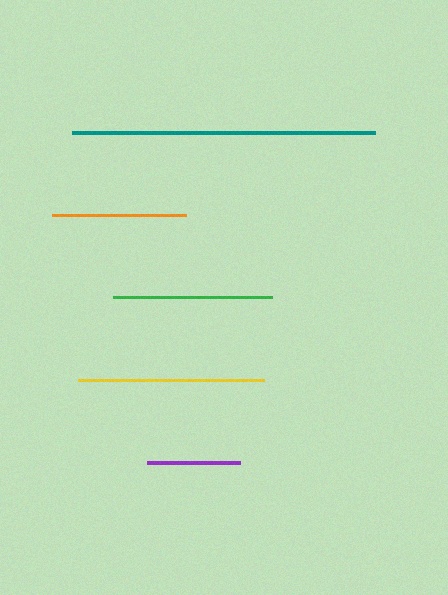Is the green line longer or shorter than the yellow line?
The yellow line is longer than the green line.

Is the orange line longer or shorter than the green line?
The green line is longer than the orange line.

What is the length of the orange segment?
The orange segment is approximately 134 pixels long.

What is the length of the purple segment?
The purple segment is approximately 93 pixels long.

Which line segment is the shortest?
The purple line is the shortest at approximately 93 pixels.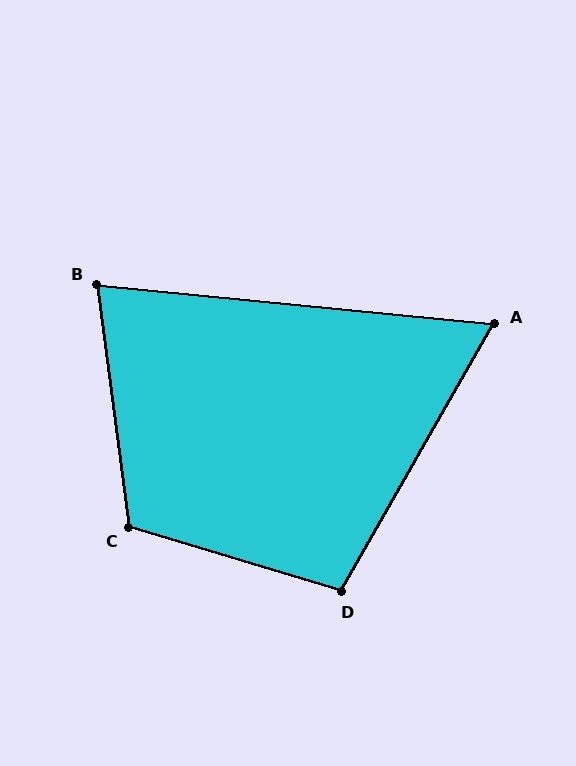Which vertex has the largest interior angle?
C, at approximately 114 degrees.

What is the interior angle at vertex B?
Approximately 77 degrees (acute).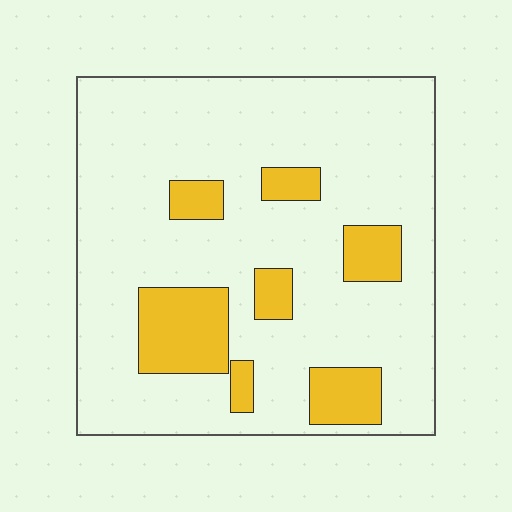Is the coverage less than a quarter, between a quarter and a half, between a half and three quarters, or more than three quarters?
Less than a quarter.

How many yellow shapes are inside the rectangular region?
7.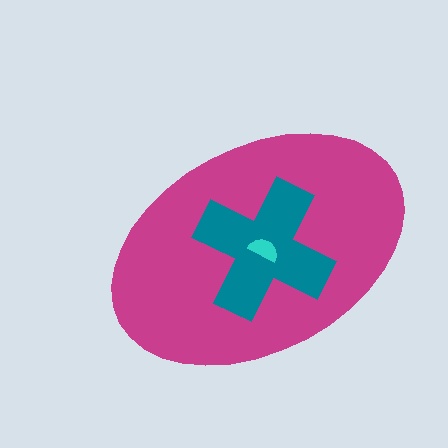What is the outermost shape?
The magenta ellipse.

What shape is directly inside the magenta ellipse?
The teal cross.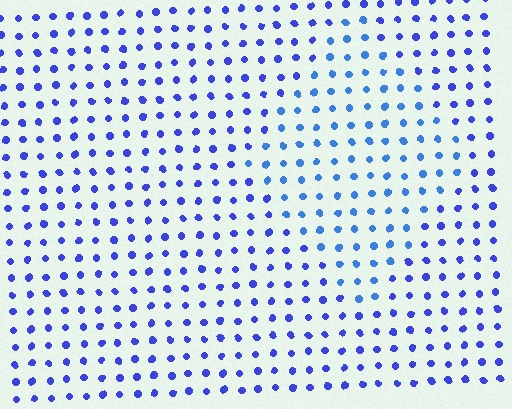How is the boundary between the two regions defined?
The boundary is defined purely by a slight shift in hue (about 22 degrees). Spacing, size, and orientation are identical on both sides.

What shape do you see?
I see a diamond.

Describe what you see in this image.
The image is filled with small blue elements in a uniform arrangement. A diamond-shaped region is visible where the elements are tinted to a slightly different hue, forming a subtle color boundary.